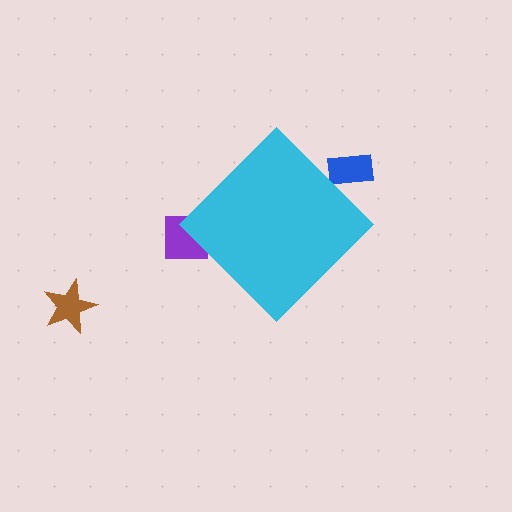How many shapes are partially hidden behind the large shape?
2 shapes are partially hidden.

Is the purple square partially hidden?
Yes, the purple square is partially hidden behind the cyan diamond.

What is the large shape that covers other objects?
A cyan diamond.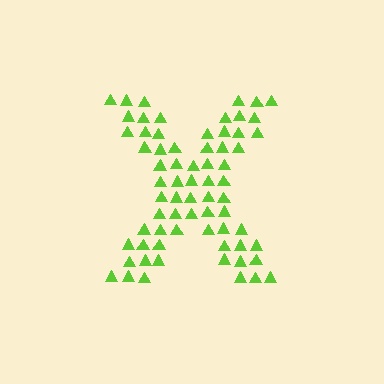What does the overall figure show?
The overall figure shows the letter X.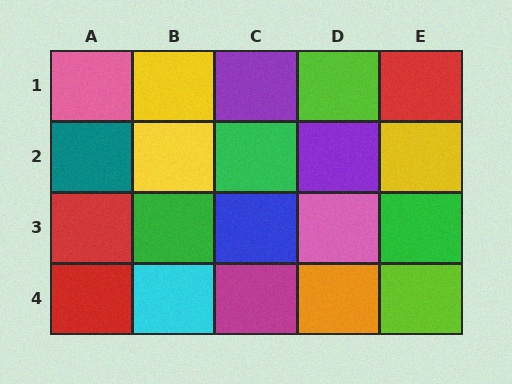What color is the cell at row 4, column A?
Red.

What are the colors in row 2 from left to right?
Teal, yellow, green, purple, yellow.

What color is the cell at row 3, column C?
Blue.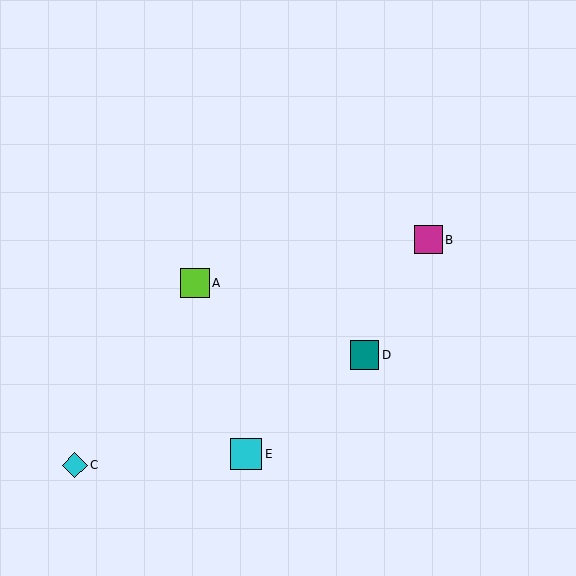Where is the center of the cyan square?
The center of the cyan square is at (246, 454).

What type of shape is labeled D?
Shape D is a teal square.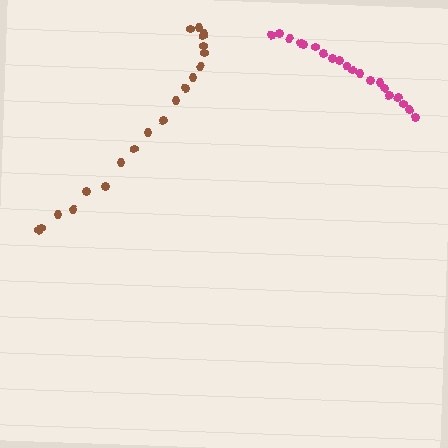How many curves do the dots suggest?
There are 2 distinct paths.